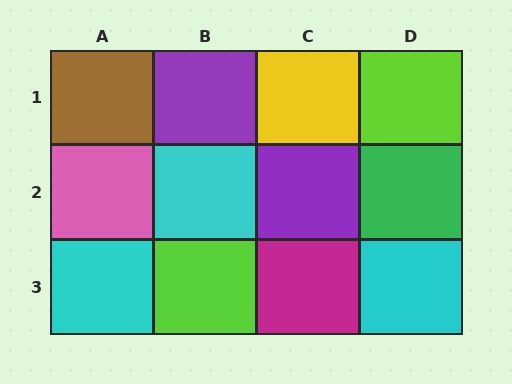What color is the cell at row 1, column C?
Yellow.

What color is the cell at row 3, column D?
Cyan.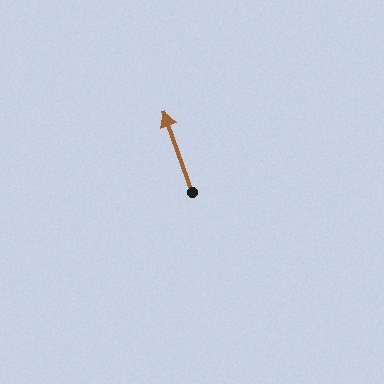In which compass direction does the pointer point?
North.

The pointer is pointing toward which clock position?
Roughly 11 o'clock.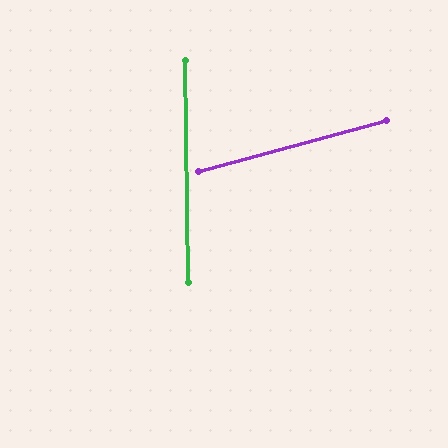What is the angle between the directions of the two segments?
Approximately 76 degrees.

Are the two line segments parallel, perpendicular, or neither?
Neither parallel nor perpendicular — they differ by about 76°.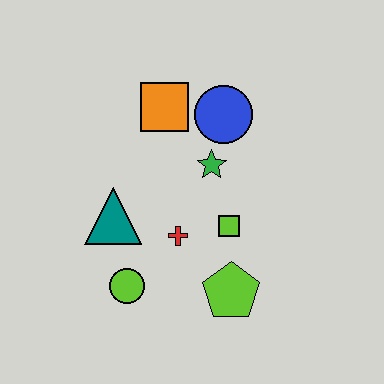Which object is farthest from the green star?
The lime circle is farthest from the green star.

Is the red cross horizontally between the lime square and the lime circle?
Yes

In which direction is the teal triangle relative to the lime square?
The teal triangle is to the left of the lime square.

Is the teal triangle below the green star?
Yes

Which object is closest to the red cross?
The lime square is closest to the red cross.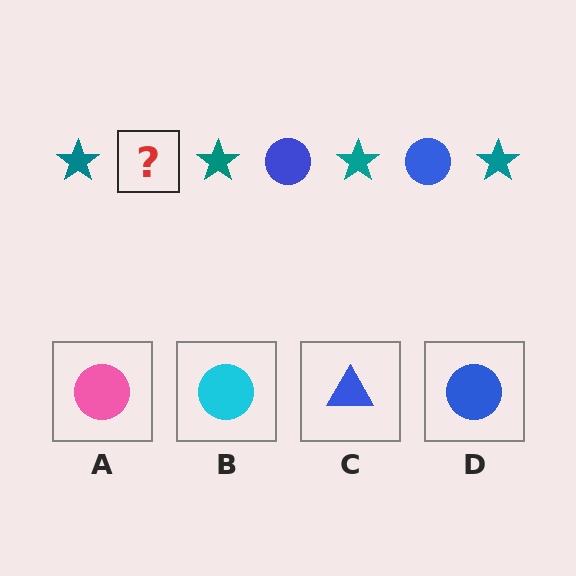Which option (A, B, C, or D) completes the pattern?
D.